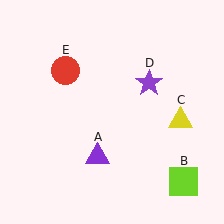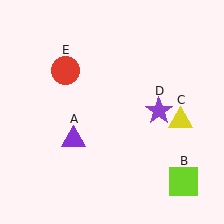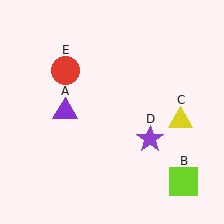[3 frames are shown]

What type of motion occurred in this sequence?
The purple triangle (object A), purple star (object D) rotated clockwise around the center of the scene.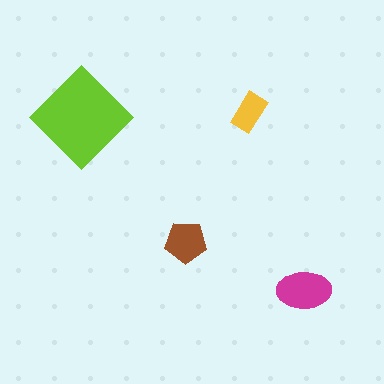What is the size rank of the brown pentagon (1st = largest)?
3rd.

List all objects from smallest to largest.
The yellow rectangle, the brown pentagon, the magenta ellipse, the lime diamond.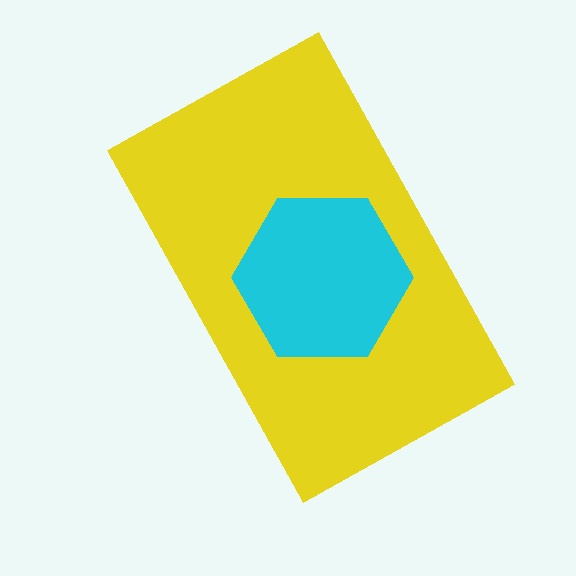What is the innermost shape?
The cyan hexagon.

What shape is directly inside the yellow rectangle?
The cyan hexagon.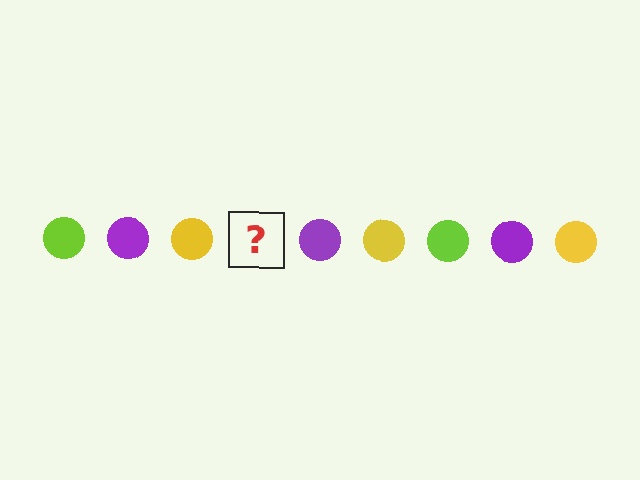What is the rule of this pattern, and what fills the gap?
The rule is that the pattern cycles through lime, purple, yellow circles. The gap should be filled with a lime circle.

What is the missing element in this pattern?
The missing element is a lime circle.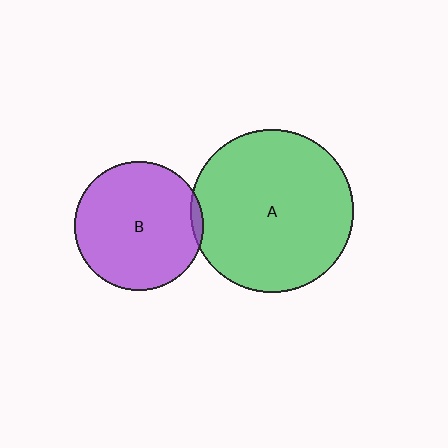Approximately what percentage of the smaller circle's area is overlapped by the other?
Approximately 5%.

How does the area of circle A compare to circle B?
Approximately 1.6 times.